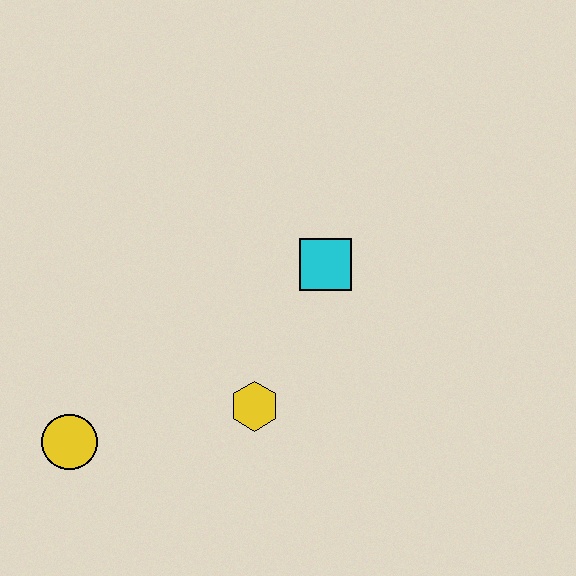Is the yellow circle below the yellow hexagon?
Yes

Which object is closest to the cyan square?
The yellow hexagon is closest to the cyan square.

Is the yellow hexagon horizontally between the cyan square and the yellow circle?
Yes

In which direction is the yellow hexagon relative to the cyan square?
The yellow hexagon is below the cyan square.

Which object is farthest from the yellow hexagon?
The yellow circle is farthest from the yellow hexagon.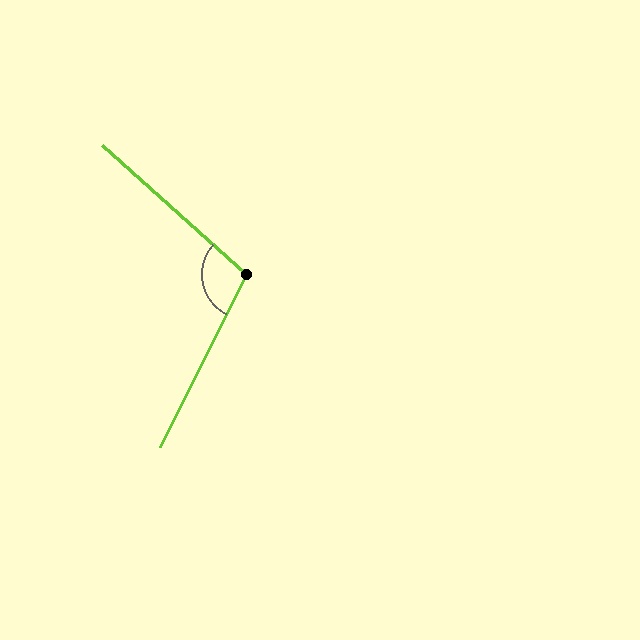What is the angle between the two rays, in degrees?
Approximately 105 degrees.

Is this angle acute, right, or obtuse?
It is obtuse.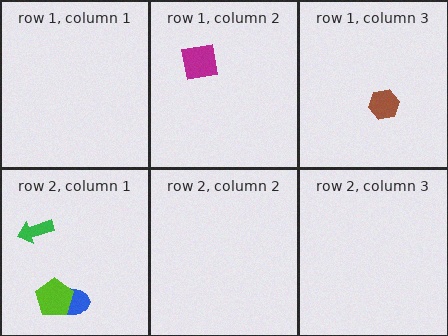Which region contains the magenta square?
The row 1, column 2 region.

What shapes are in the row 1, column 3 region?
The brown hexagon.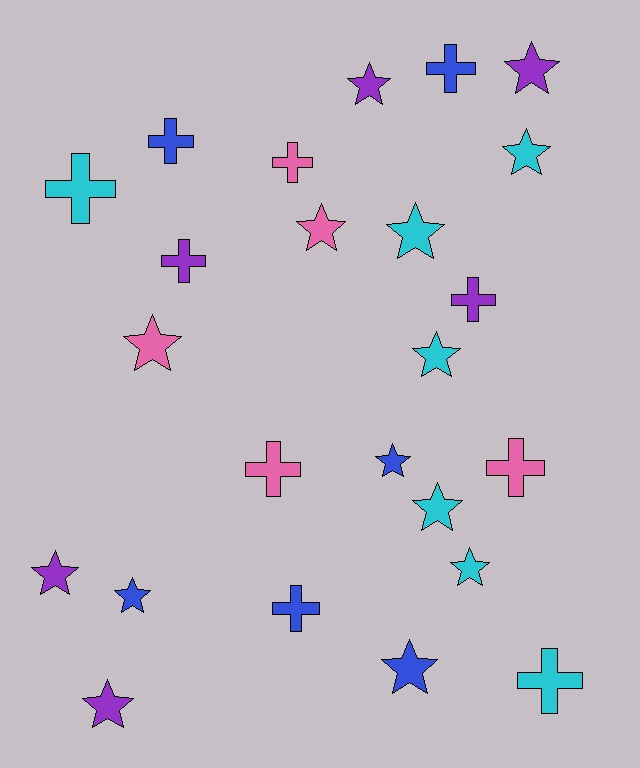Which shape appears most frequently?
Star, with 14 objects.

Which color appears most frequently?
Cyan, with 7 objects.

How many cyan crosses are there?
There are 2 cyan crosses.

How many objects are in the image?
There are 24 objects.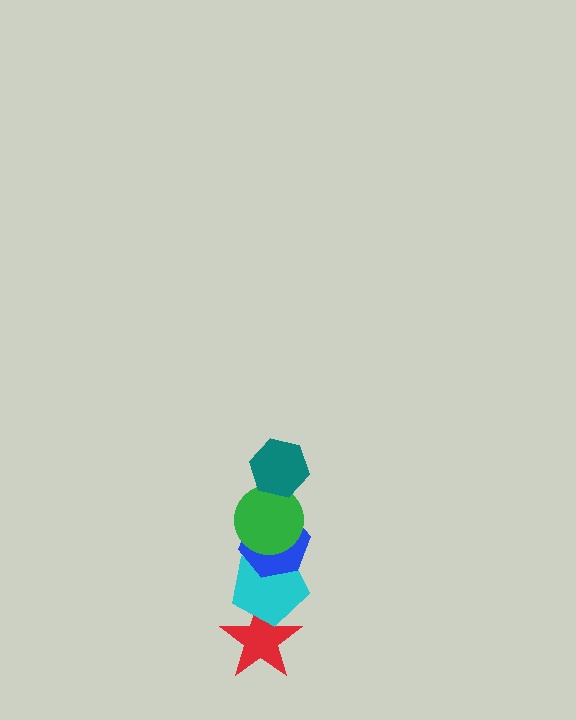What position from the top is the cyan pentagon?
The cyan pentagon is 4th from the top.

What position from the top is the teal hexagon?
The teal hexagon is 1st from the top.